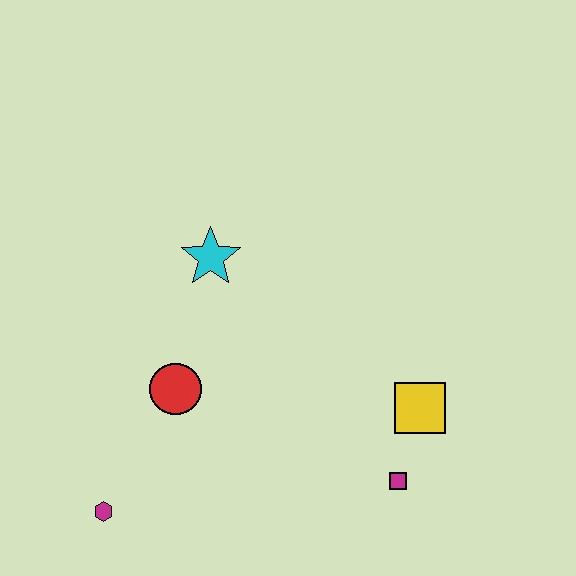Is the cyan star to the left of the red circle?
No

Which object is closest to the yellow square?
The magenta square is closest to the yellow square.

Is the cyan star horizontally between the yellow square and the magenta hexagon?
Yes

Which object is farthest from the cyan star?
The magenta square is farthest from the cyan star.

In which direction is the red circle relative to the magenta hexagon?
The red circle is above the magenta hexagon.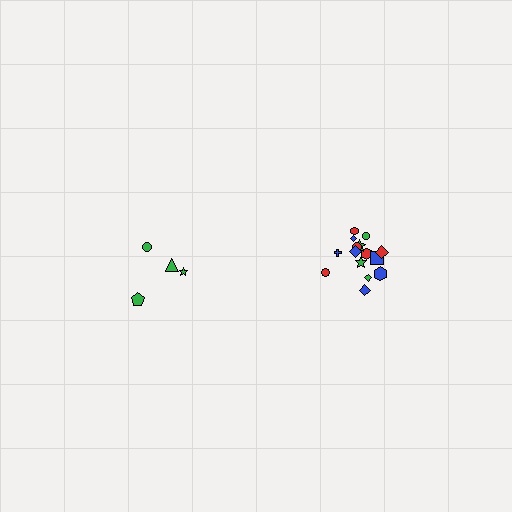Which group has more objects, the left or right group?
The right group.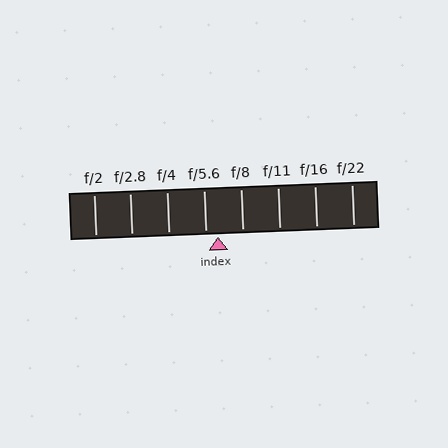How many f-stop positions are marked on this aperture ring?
There are 8 f-stop positions marked.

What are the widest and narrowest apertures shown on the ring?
The widest aperture shown is f/2 and the narrowest is f/22.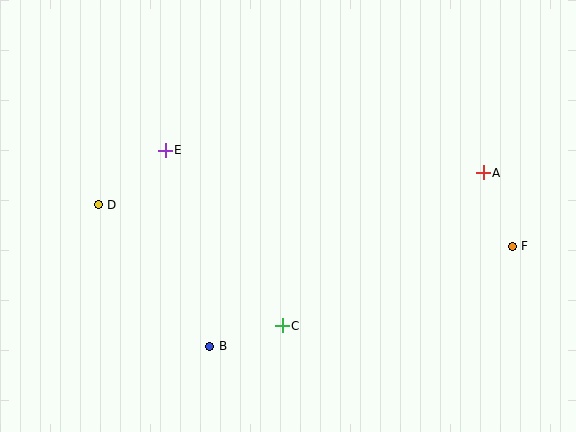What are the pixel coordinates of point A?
Point A is at (483, 173).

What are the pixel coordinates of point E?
Point E is at (165, 150).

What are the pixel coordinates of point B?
Point B is at (210, 346).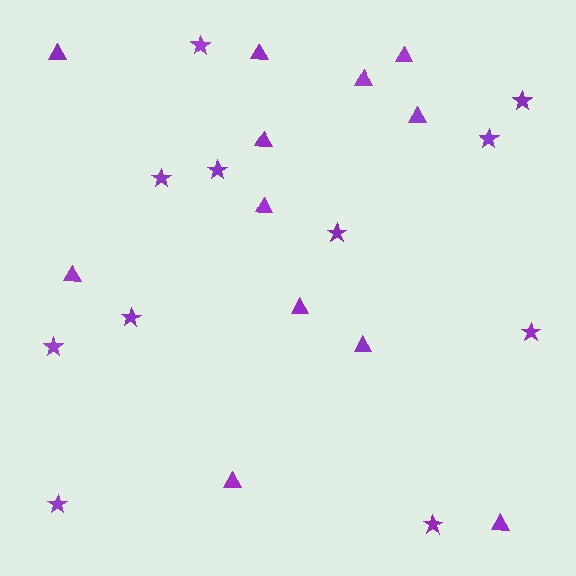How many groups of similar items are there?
There are 2 groups: one group of triangles (12) and one group of stars (11).